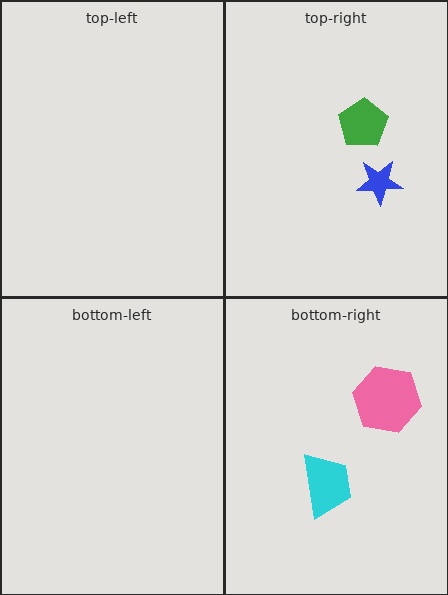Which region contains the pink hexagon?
The bottom-right region.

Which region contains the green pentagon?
The top-right region.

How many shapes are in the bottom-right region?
2.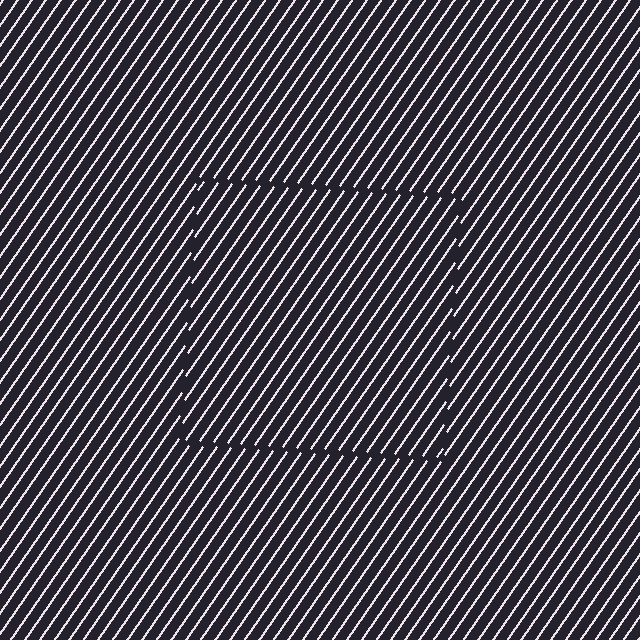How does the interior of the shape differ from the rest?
The interior of the shape contains the same grating, shifted by half a period — the contour is defined by the phase discontinuity where line-ends from the inner and outer gratings abut.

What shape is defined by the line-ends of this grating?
An illusory square. The interior of the shape contains the same grating, shifted by half a period — the contour is defined by the phase discontinuity where line-ends from the inner and outer gratings abut.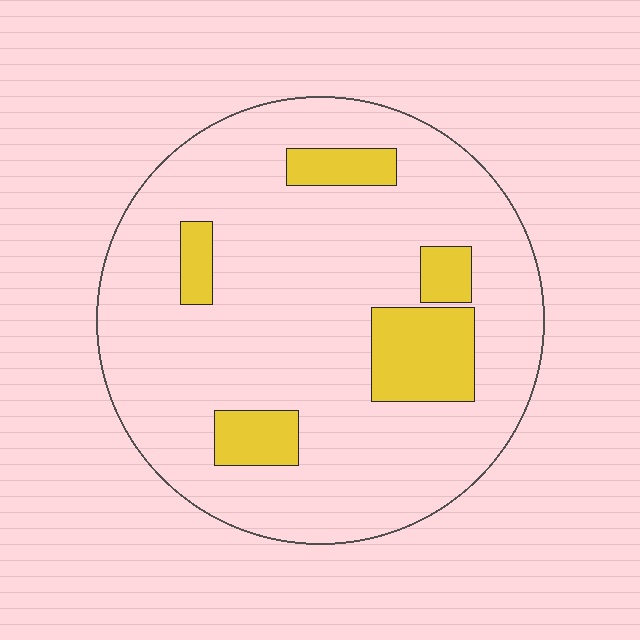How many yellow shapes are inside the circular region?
5.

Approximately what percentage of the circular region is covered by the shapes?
Approximately 15%.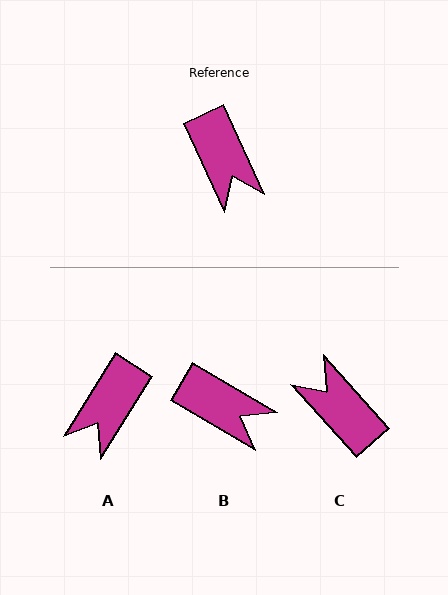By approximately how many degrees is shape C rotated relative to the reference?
Approximately 163 degrees clockwise.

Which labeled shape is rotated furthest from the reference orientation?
C, about 163 degrees away.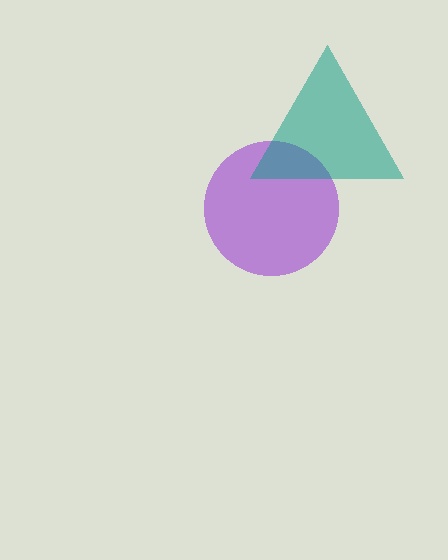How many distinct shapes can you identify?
There are 2 distinct shapes: a purple circle, a teal triangle.